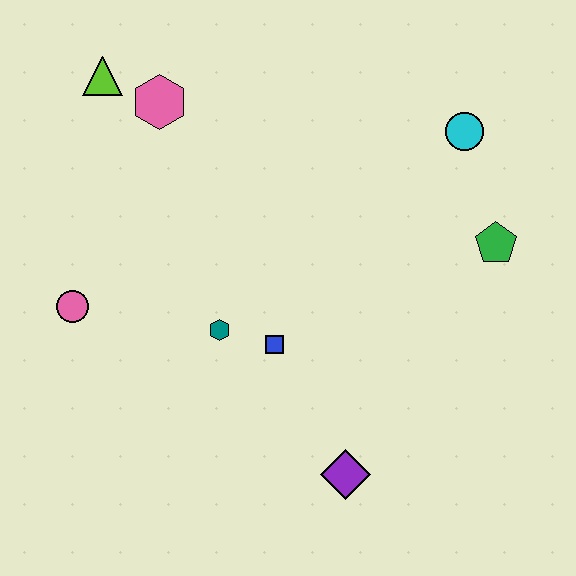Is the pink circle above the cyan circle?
No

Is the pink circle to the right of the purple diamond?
No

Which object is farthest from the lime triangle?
The purple diamond is farthest from the lime triangle.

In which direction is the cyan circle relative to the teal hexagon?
The cyan circle is to the right of the teal hexagon.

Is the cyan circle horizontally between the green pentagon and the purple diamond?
Yes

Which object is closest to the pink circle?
The teal hexagon is closest to the pink circle.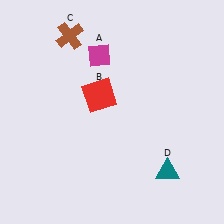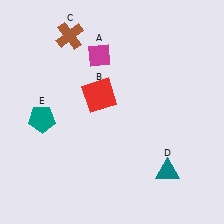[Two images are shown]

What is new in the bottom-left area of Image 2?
A teal pentagon (E) was added in the bottom-left area of Image 2.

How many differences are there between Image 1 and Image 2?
There is 1 difference between the two images.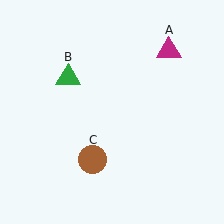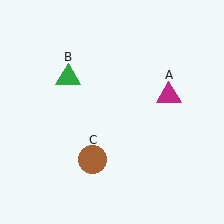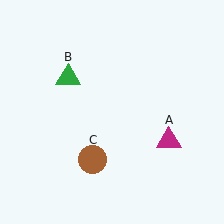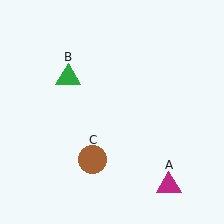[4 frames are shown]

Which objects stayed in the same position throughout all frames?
Green triangle (object B) and brown circle (object C) remained stationary.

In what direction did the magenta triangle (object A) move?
The magenta triangle (object A) moved down.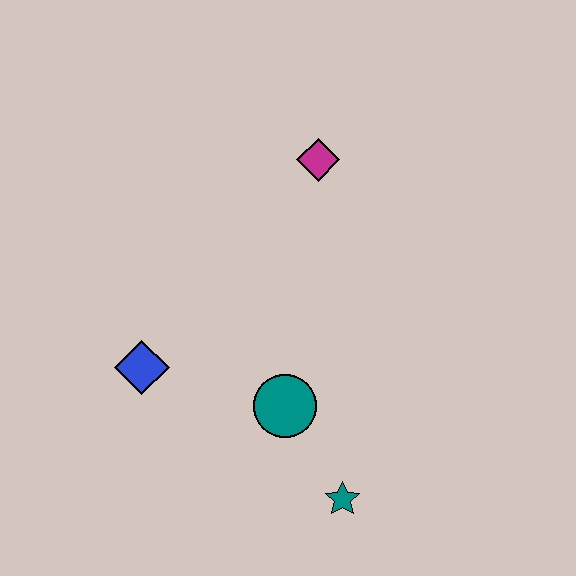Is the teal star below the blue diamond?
Yes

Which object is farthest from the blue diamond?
The magenta diamond is farthest from the blue diamond.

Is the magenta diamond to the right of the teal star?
No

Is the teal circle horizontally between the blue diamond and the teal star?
Yes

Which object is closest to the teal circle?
The teal star is closest to the teal circle.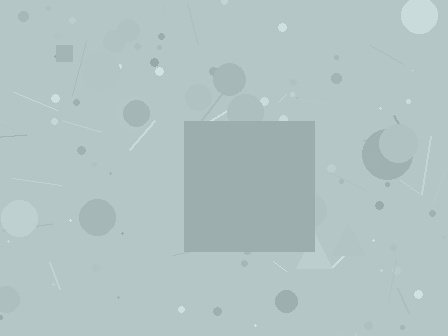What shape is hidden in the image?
A square is hidden in the image.